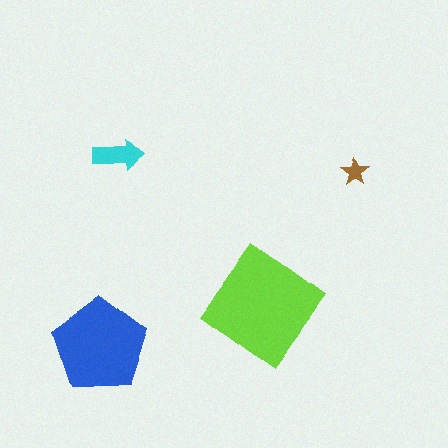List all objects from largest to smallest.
The lime diamond, the blue pentagon, the cyan arrow, the brown star.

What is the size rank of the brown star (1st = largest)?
4th.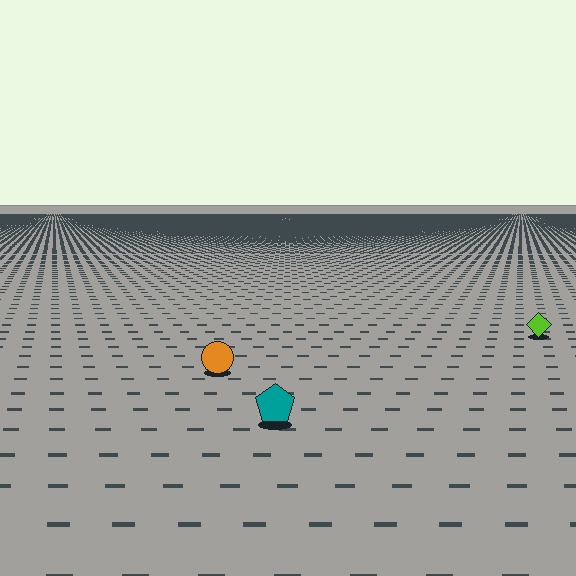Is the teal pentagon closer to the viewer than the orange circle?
Yes. The teal pentagon is closer — you can tell from the texture gradient: the ground texture is coarser near it.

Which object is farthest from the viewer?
The lime diamond is farthest from the viewer. It appears smaller and the ground texture around it is denser.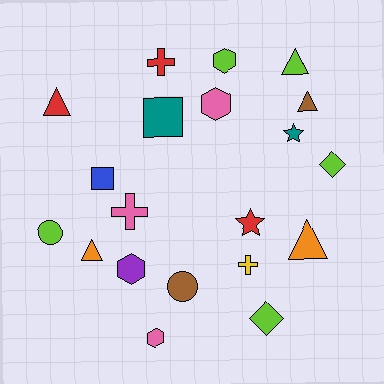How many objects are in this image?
There are 20 objects.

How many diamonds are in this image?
There are 2 diamonds.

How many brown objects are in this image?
There are 2 brown objects.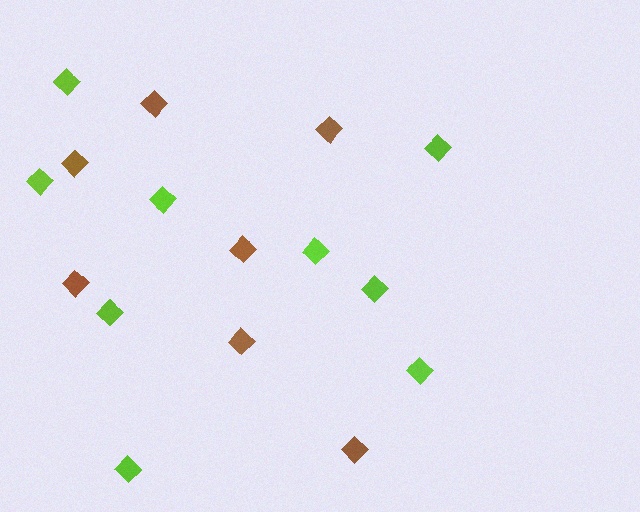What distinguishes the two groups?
There are 2 groups: one group of brown diamonds (7) and one group of lime diamonds (9).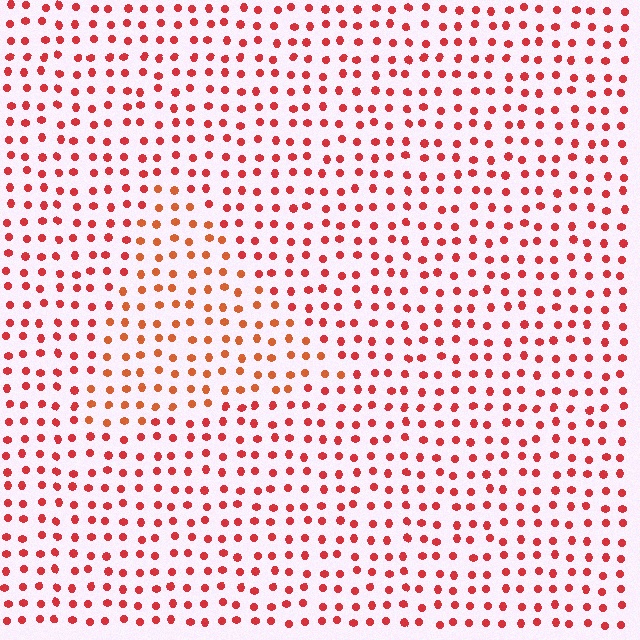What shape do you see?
I see a triangle.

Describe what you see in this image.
The image is filled with small red elements in a uniform arrangement. A triangle-shaped region is visible where the elements are tinted to a slightly different hue, forming a subtle color boundary.